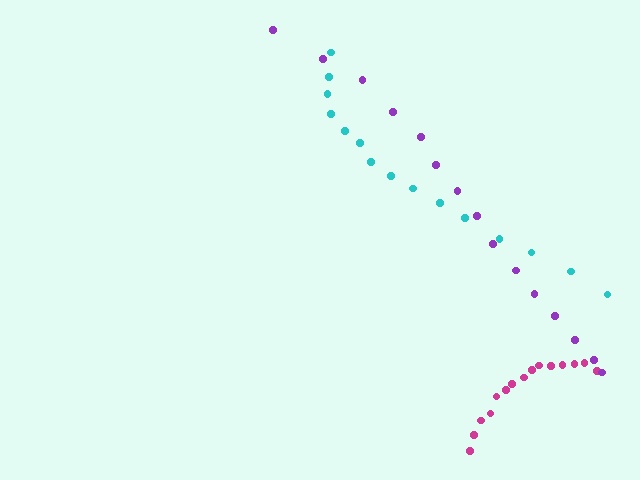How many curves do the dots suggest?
There are 3 distinct paths.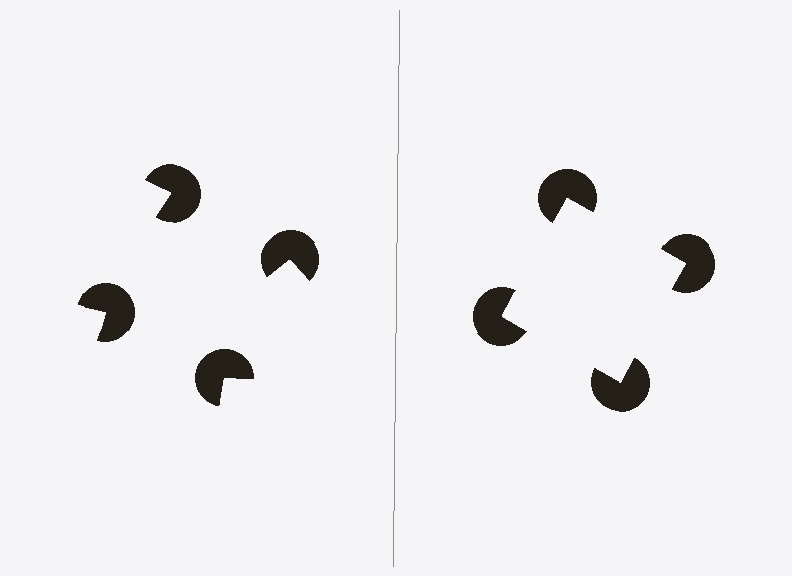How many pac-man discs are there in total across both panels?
8 — 4 on each side.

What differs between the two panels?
The pac-man discs are positioned identically on both sides; only the wedge orientations differ. On the right they align to a square; on the left they are misaligned.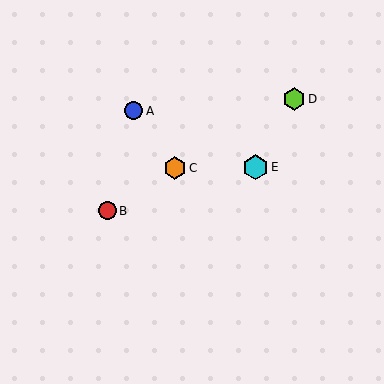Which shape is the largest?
The cyan hexagon (labeled E) is the largest.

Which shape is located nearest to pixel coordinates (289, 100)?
The lime hexagon (labeled D) at (294, 99) is nearest to that location.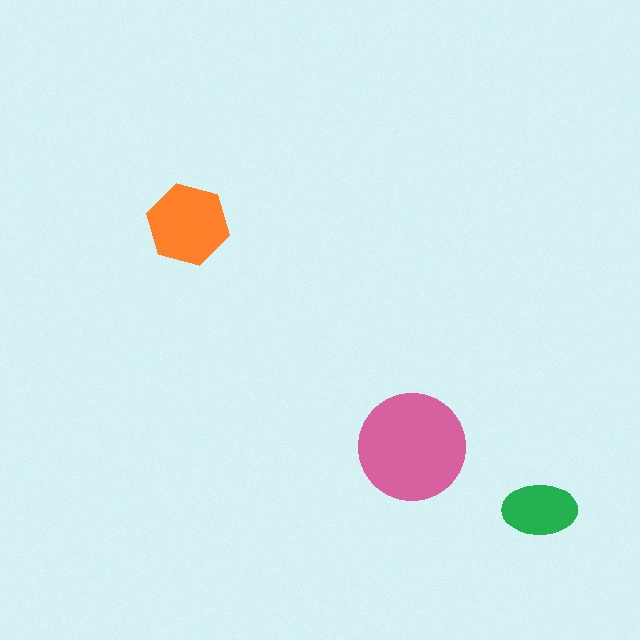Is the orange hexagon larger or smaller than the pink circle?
Smaller.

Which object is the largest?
The pink circle.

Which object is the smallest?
The green ellipse.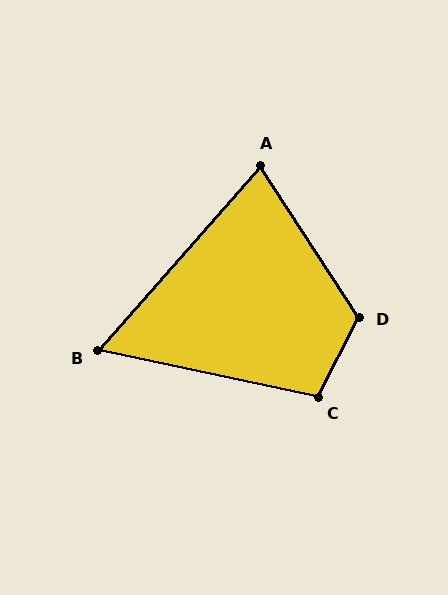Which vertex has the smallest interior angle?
B, at approximately 61 degrees.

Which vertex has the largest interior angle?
D, at approximately 119 degrees.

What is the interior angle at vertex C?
Approximately 105 degrees (obtuse).